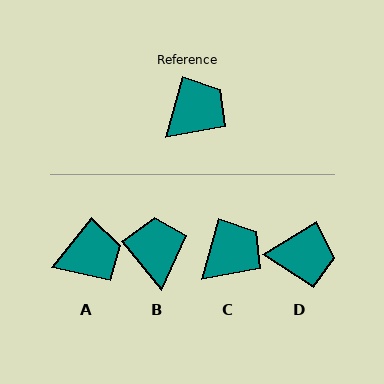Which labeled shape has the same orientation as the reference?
C.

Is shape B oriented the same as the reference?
No, it is off by about 55 degrees.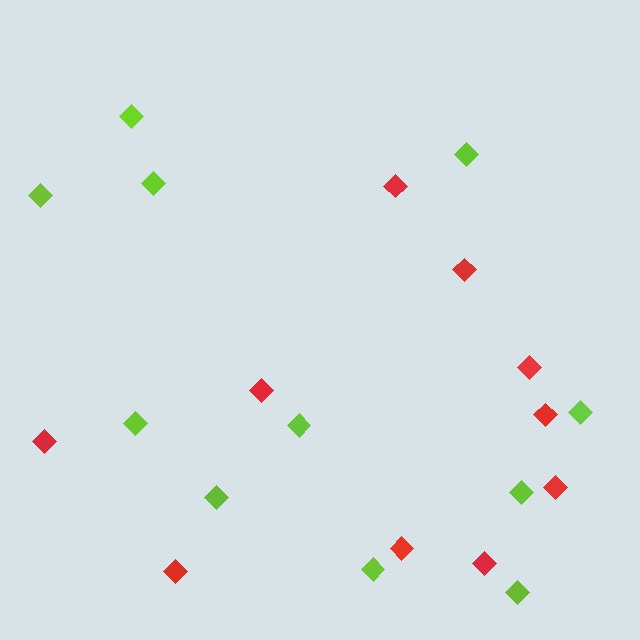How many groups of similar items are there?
There are 2 groups: one group of red diamonds (10) and one group of lime diamonds (11).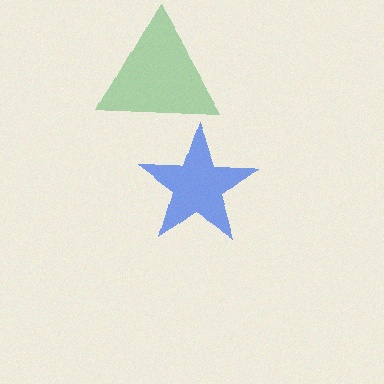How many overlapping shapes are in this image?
There are 2 overlapping shapes in the image.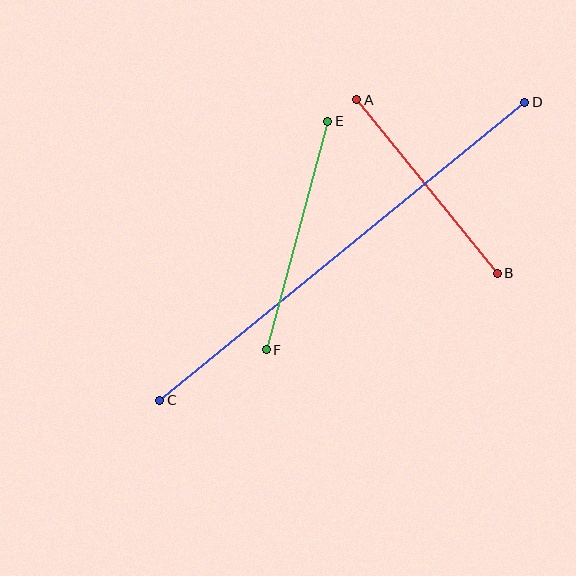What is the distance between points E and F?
The distance is approximately 237 pixels.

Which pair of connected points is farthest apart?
Points C and D are farthest apart.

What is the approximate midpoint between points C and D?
The midpoint is at approximately (342, 251) pixels.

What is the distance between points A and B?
The distance is approximately 223 pixels.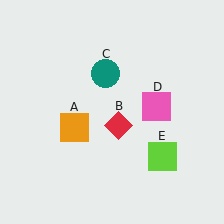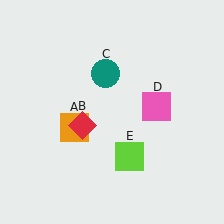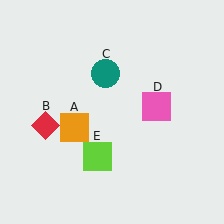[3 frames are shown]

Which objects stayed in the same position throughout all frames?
Orange square (object A) and teal circle (object C) and pink square (object D) remained stationary.